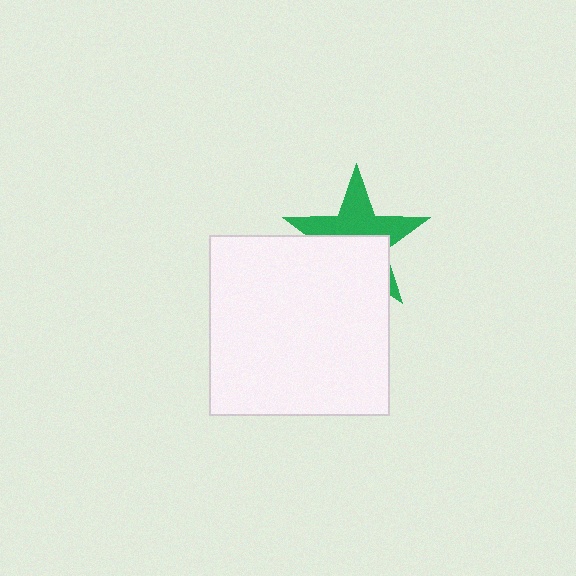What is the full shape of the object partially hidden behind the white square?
The partially hidden object is a green star.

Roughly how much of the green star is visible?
About half of it is visible (roughly 52%).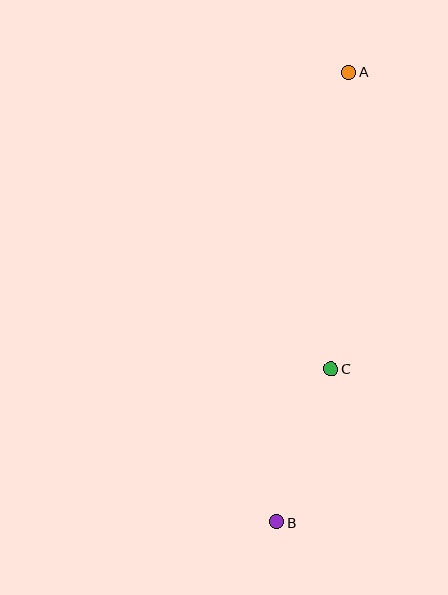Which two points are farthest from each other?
Points A and B are farthest from each other.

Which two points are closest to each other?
Points B and C are closest to each other.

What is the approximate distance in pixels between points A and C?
The distance between A and C is approximately 298 pixels.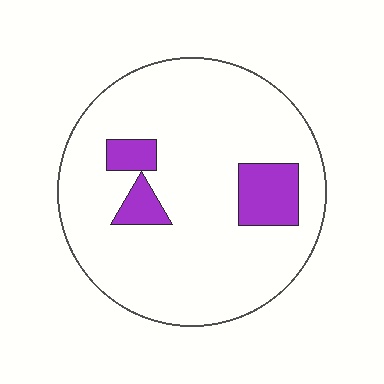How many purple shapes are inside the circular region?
3.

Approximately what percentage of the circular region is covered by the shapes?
Approximately 15%.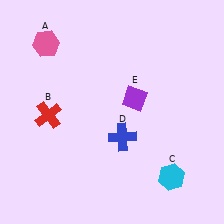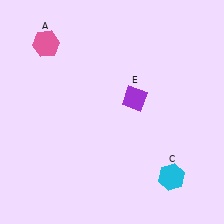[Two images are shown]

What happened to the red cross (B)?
The red cross (B) was removed in Image 2. It was in the bottom-left area of Image 1.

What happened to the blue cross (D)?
The blue cross (D) was removed in Image 2. It was in the bottom-right area of Image 1.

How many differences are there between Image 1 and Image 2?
There are 2 differences between the two images.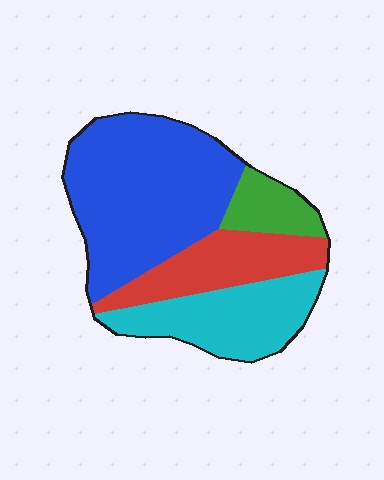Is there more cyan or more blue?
Blue.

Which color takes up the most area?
Blue, at roughly 45%.